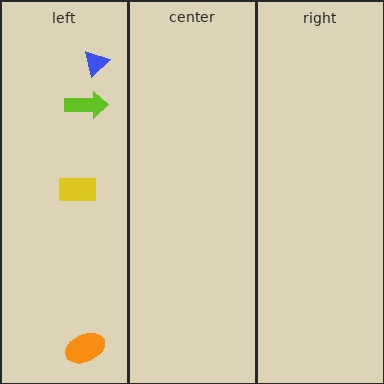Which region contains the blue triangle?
The left region.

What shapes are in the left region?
The orange ellipse, the yellow rectangle, the lime arrow, the blue triangle.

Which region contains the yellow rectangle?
The left region.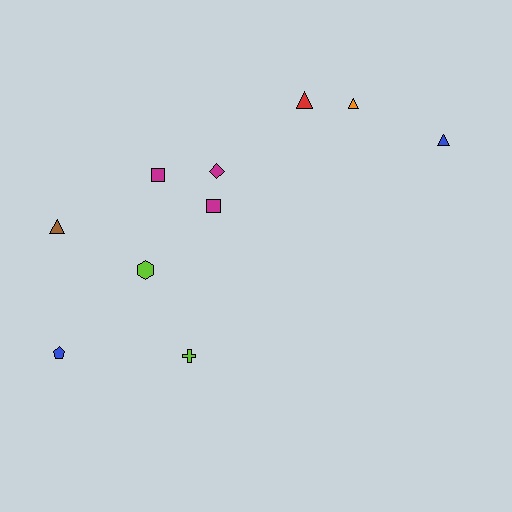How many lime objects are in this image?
There are 2 lime objects.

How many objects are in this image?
There are 10 objects.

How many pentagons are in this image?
There is 1 pentagon.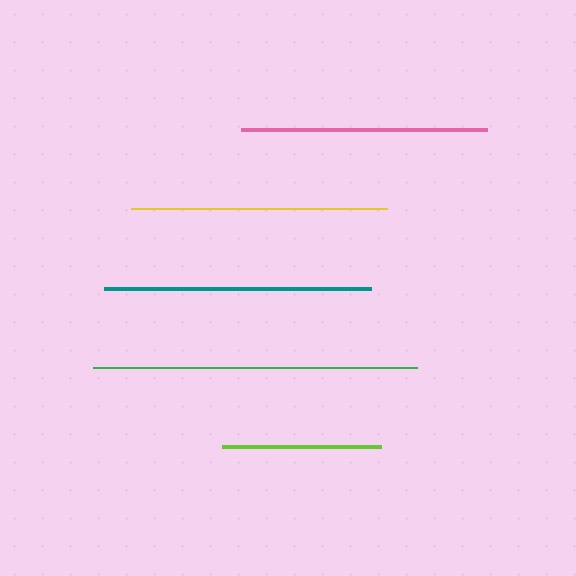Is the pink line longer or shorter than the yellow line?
The yellow line is longer than the pink line.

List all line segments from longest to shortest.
From longest to shortest: green, teal, yellow, pink, lime.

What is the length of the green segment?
The green segment is approximately 324 pixels long.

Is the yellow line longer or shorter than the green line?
The green line is longer than the yellow line.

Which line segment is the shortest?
The lime line is the shortest at approximately 159 pixels.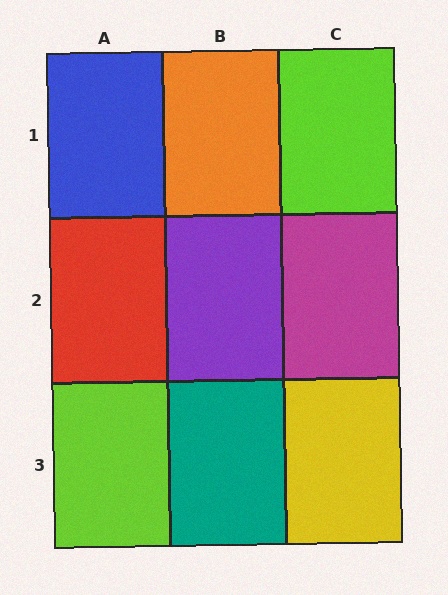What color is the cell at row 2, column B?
Purple.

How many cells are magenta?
1 cell is magenta.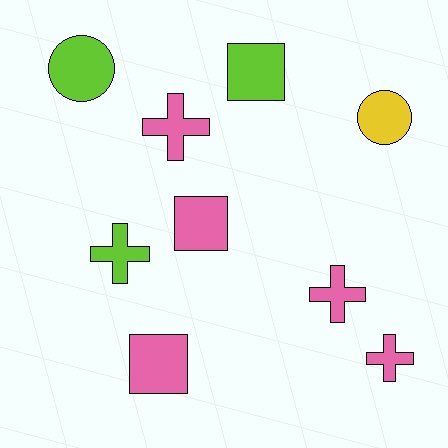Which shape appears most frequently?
Cross, with 4 objects.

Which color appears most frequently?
Pink, with 5 objects.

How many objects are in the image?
There are 9 objects.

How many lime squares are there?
There is 1 lime square.